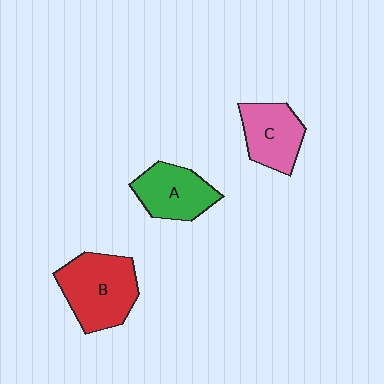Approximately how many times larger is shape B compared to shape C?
Approximately 1.4 times.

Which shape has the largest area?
Shape B (red).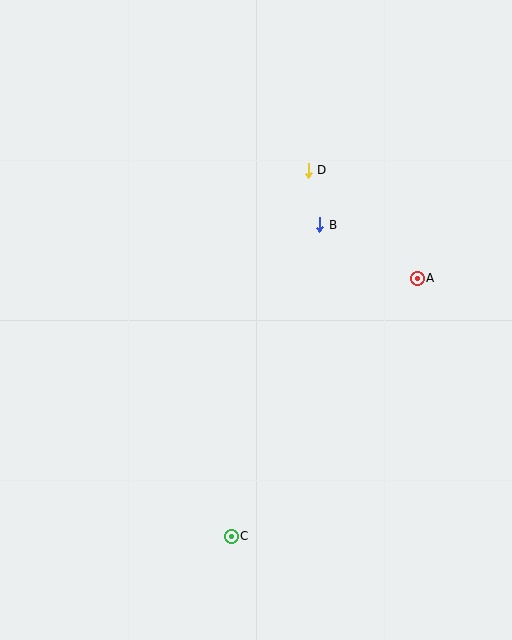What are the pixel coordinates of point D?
Point D is at (308, 170).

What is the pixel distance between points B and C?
The distance between B and C is 324 pixels.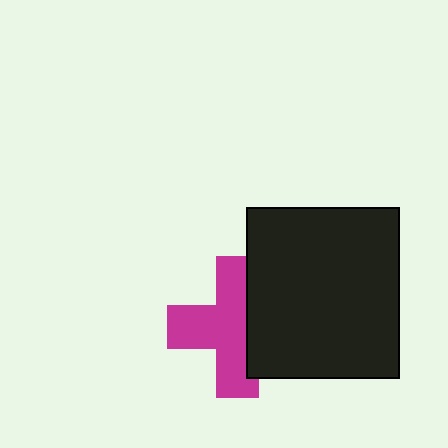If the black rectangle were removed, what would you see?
You would see the complete magenta cross.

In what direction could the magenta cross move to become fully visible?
The magenta cross could move left. That would shift it out from behind the black rectangle entirely.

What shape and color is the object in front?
The object in front is a black rectangle.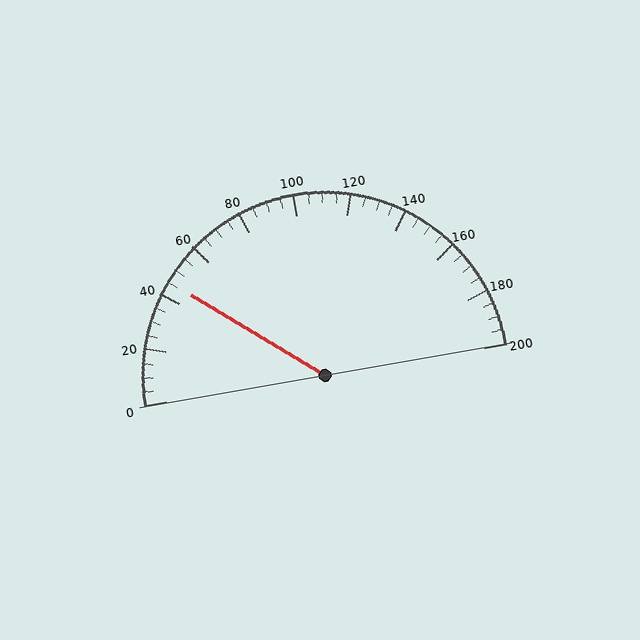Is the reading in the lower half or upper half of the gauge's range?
The reading is in the lower half of the range (0 to 200).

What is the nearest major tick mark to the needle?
The nearest major tick mark is 40.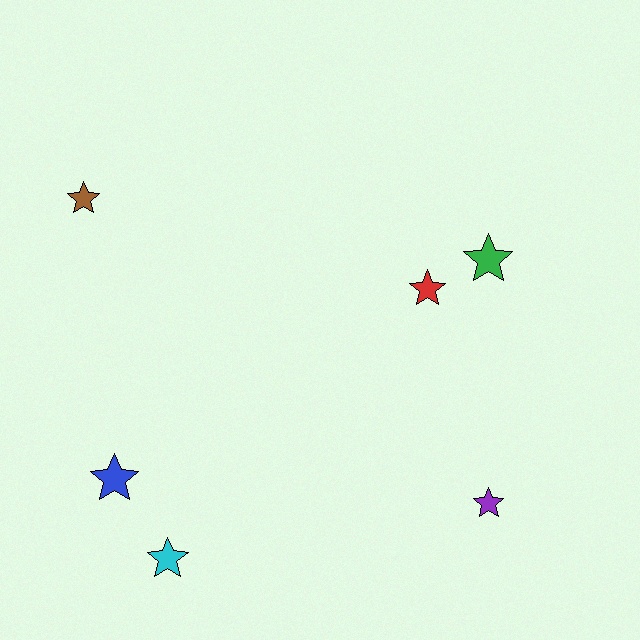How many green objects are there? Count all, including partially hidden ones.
There is 1 green object.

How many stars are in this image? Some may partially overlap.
There are 6 stars.